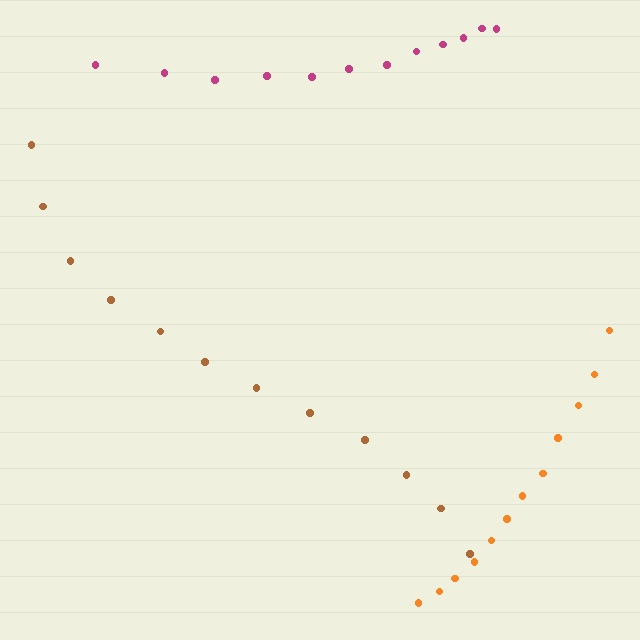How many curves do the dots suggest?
There are 3 distinct paths.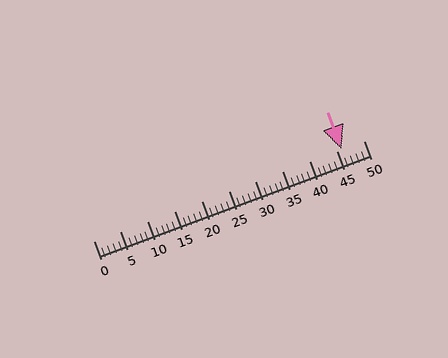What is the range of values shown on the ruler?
The ruler shows values from 0 to 50.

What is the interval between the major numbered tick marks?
The major tick marks are spaced 5 units apart.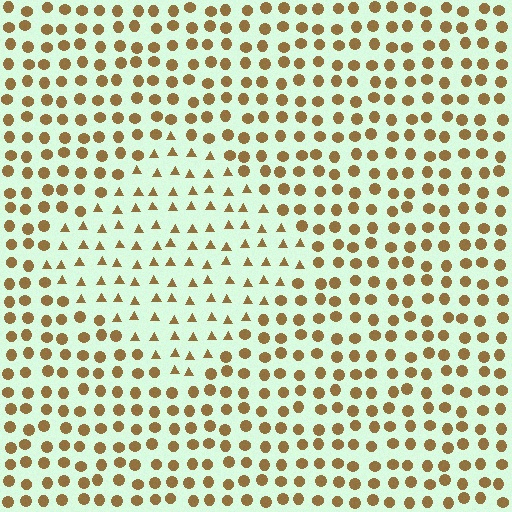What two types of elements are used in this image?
The image uses triangles inside the diamond region and circles outside it.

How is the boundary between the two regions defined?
The boundary is defined by a change in element shape: triangles inside vs. circles outside. All elements share the same color and spacing.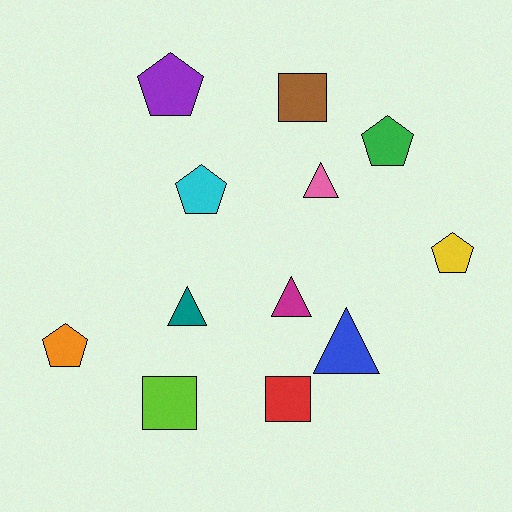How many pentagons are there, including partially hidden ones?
There are 5 pentagons.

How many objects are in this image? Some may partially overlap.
There are 12 objects.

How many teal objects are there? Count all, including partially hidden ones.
There is 1 teal object.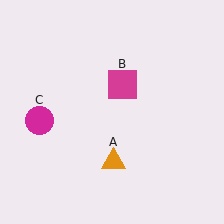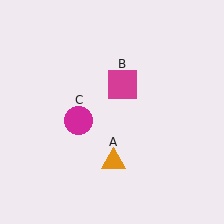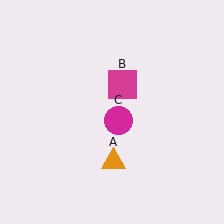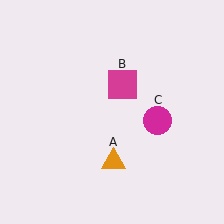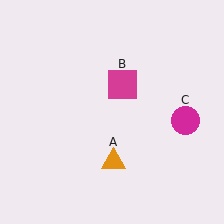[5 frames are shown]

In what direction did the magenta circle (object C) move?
The magenta circle (object C) moved right.